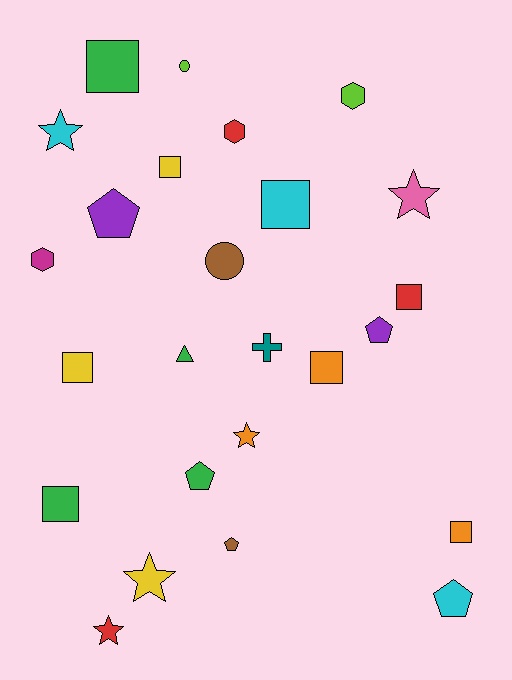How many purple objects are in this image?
There are 2 purple objects.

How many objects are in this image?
There are 25 objects.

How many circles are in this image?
There are 2 circles.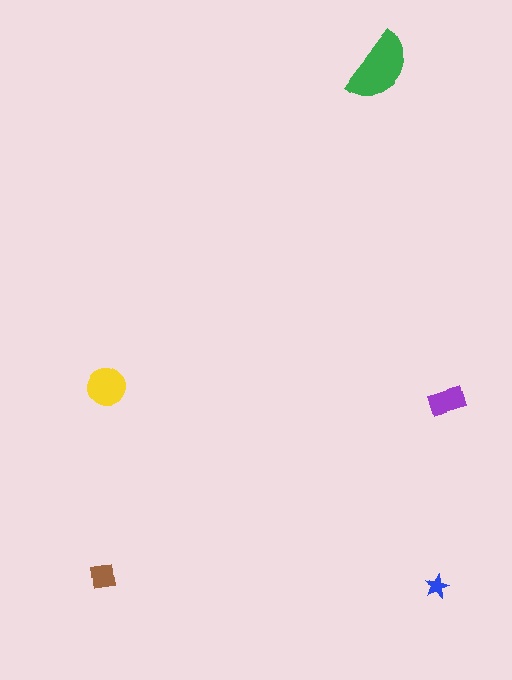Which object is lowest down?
The blue star is bottommost.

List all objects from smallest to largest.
The blue star, the brown square, the purple rectangle, the yellow circle, the green semicircle.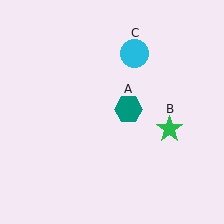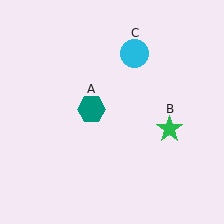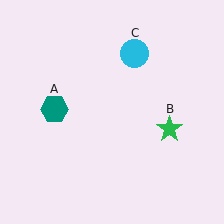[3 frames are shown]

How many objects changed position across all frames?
1 object changed position: teal hexagon (object A).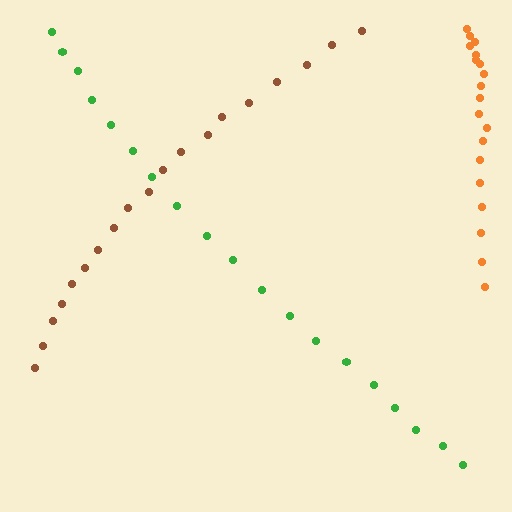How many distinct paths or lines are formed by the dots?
There are 3 distinct paths.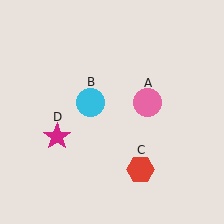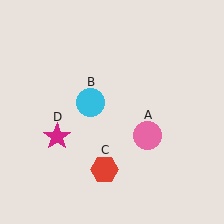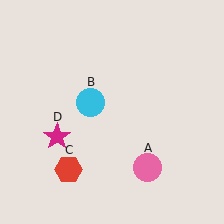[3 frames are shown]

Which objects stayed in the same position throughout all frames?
Cyan circle (object B) and magenta star (object D) remained stationary.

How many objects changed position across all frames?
2 objects changed position: pink circle (object A), red hexagon (object C).